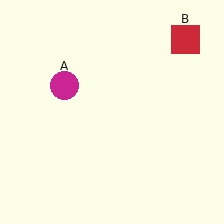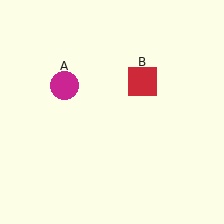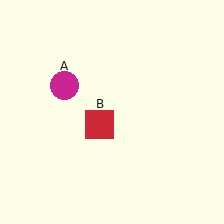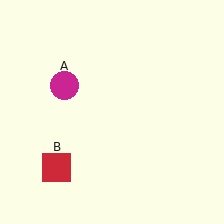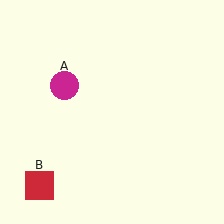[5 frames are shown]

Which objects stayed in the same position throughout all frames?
Magenta circle (object A) remained stationary.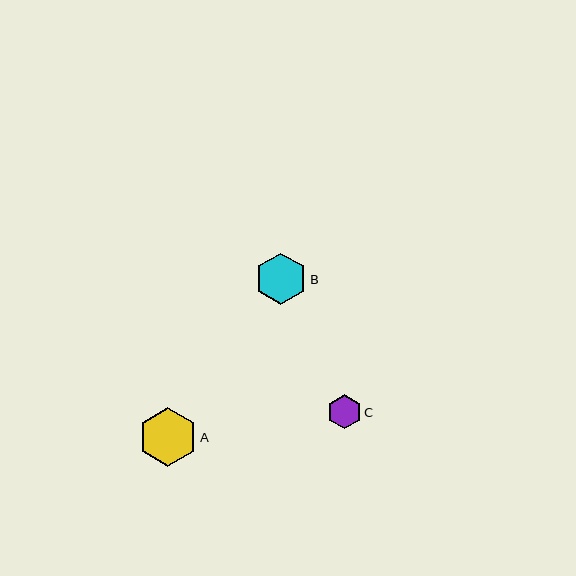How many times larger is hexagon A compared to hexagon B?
Hexagon A is approximately 1.1 times the size of hexagon B.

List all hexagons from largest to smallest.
From largest to smallest: A, B, C.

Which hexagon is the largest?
Hexagon A is the largest with a size of approximately 59 pixels.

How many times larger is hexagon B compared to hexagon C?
Hexagon B is approximately 1.5 times the size of hexagon C.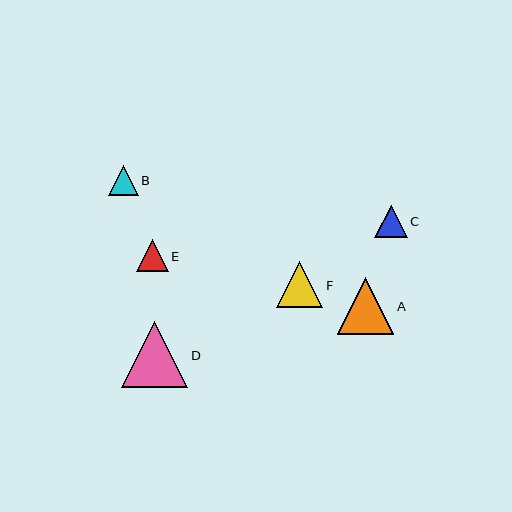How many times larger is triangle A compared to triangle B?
Triangle A is approximately 1.9 times the size of triangle B.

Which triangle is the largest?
Triangle D is the largest with a size of approximately 66 pixels.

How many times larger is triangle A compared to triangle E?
Triangle A is approximately 1.8 times the size of triangle E.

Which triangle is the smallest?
Triangle B is the smallest with a size of approximately 30 pixels.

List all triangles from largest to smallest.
From largest to smallest: D, A, F, C, E, B.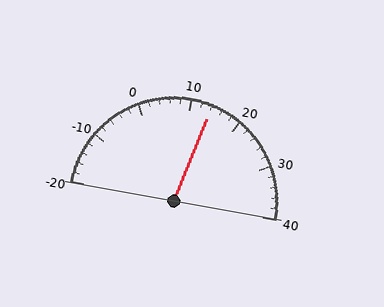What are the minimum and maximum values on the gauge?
The gauge ranges from -20 to 40.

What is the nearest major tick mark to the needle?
The nearest major tick mark is 10.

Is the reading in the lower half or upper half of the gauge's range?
The reading is in the upper half of the range (-20 to 40).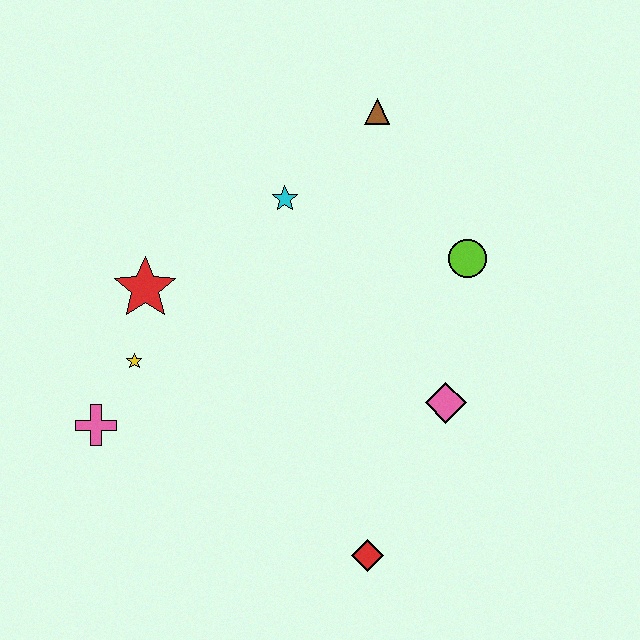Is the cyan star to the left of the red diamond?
Yes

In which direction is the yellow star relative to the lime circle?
The yellow star is to the left of the lime circle.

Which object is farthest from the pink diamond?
The pink cross is farthest from the pink diamond.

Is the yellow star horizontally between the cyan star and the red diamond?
No